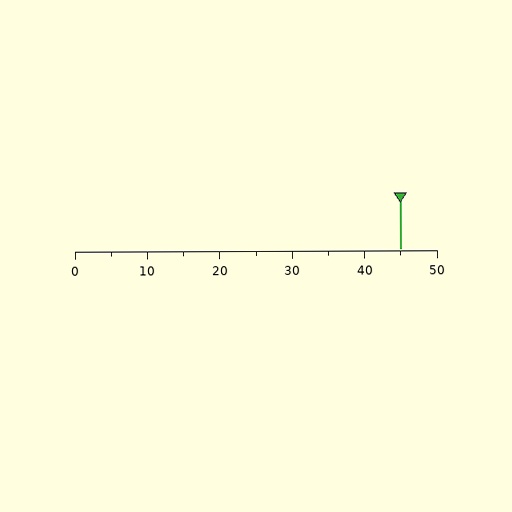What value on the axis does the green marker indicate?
The marker indicates approximately 45.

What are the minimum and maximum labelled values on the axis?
The axis runs from 0 to 50.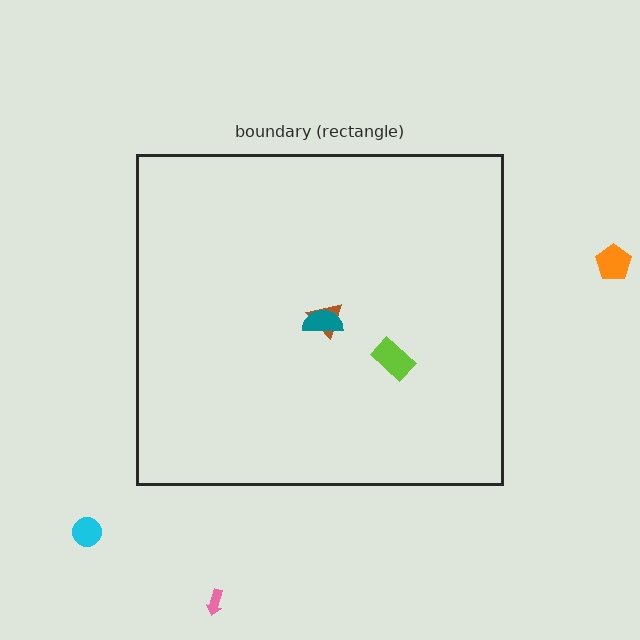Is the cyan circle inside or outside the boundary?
Outside.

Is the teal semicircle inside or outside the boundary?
Inside.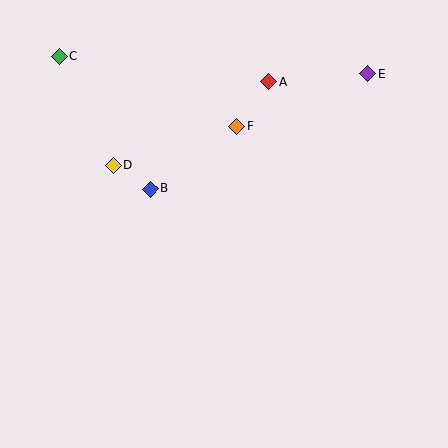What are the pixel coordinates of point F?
Point F is at (237, 126).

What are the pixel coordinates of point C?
Point C is at (59, 56).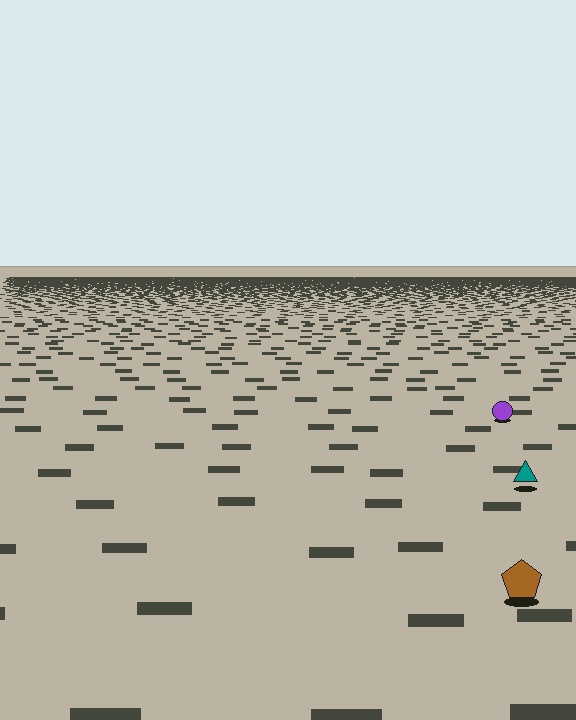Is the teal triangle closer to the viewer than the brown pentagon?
No. The brown pentagon is closer — you can tell from the texture gradient: the ground texture is coarser near it.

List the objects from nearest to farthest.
From nearest to farthest: the brown pentagon, the teal triangle, the purple circle.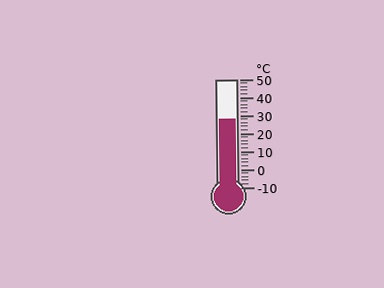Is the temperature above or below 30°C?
The temperature is below 30°C.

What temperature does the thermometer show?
The thermometer shows approximately 28°C.